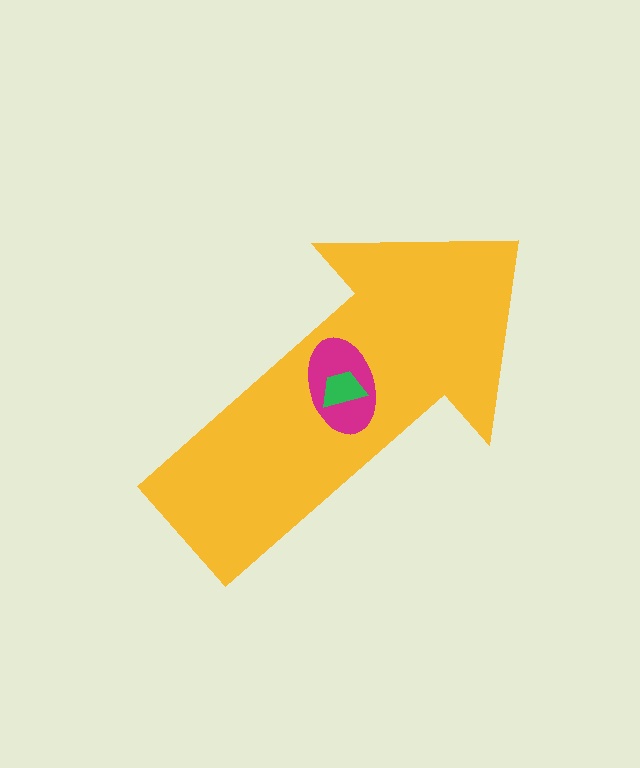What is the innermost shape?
The green trapezoid.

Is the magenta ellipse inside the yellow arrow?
Yes.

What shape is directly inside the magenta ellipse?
The green trapezoid.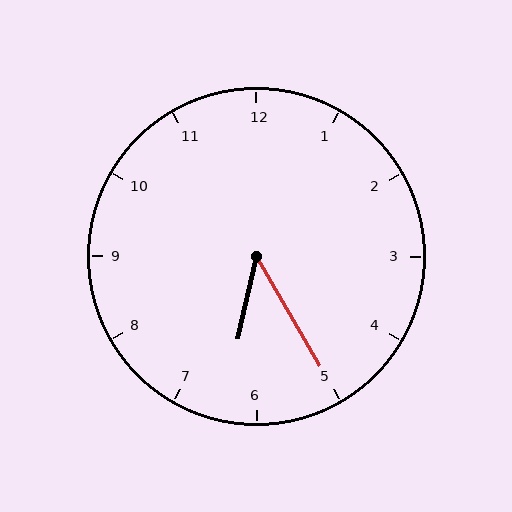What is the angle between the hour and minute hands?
Approximately 42 degrees.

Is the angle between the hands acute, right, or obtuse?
It is acute.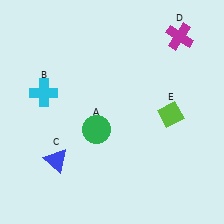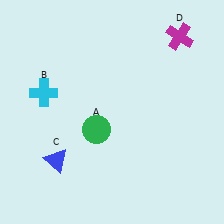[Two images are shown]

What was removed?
The lime diamond (E) was removed in Image 2.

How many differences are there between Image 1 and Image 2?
There is 1 difference between the two images.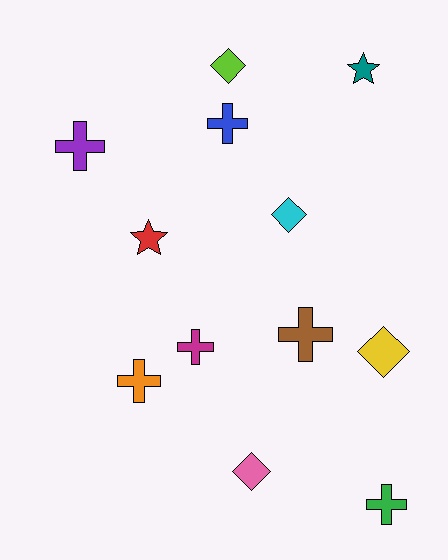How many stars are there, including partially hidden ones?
There are 2 stars.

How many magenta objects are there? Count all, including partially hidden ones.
There is 1 magenta object.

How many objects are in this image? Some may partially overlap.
There are 12 objects.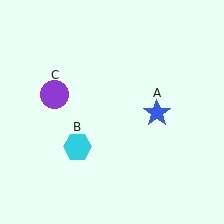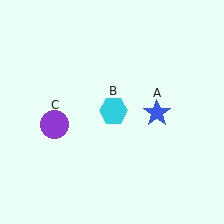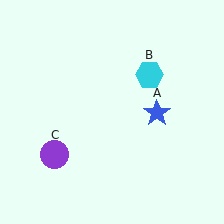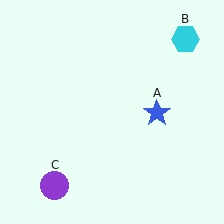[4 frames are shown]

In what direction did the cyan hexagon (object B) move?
The cyan hexagon (object B) moved up and to the right.